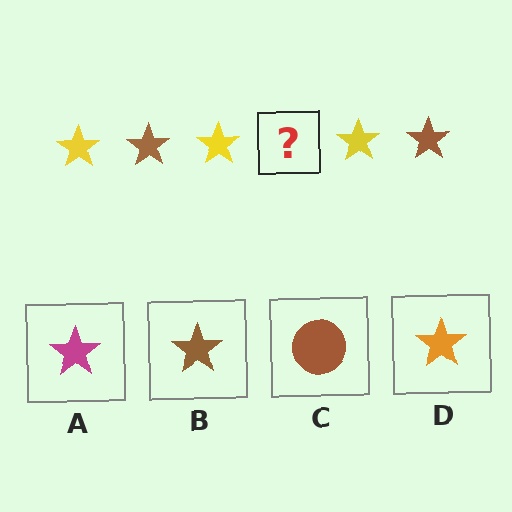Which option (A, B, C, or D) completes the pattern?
B.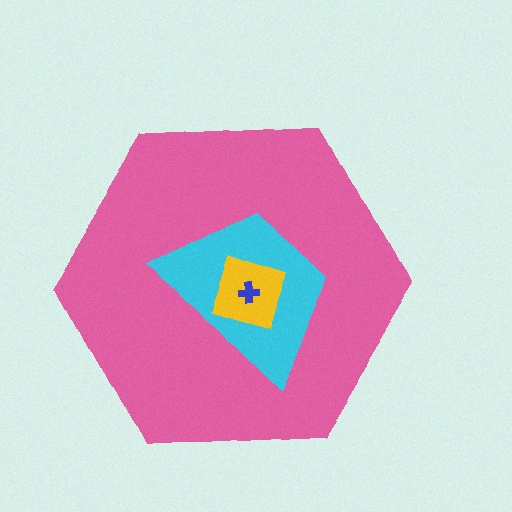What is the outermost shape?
The pink hexagon.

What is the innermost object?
The blue cross.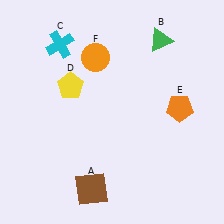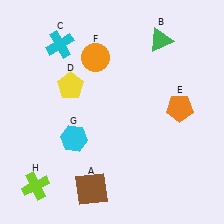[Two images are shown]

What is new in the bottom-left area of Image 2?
A lime cross (H) was added in the bottom-left area of Image 2.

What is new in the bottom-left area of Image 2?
A cyan hexagon (G) was added in the bottom-left area of Image 2.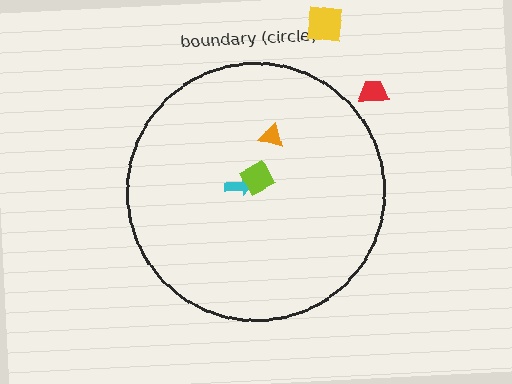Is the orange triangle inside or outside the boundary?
Inside.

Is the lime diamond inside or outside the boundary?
Inside.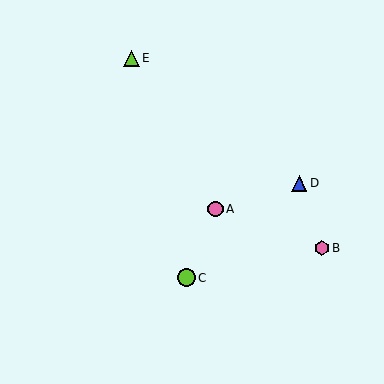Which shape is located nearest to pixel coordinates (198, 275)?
The lime circle (labeled C) at (186, 278) is nearest to that location.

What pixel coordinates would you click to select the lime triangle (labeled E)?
Click at (131, 58) to select the lime triangle E.